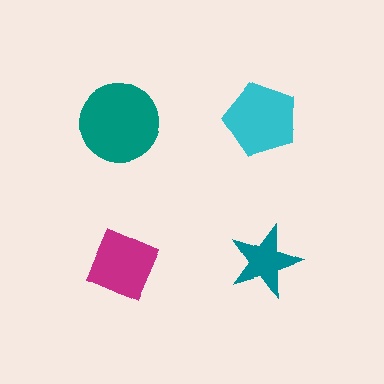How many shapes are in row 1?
2 shapes.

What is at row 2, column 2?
A teal star.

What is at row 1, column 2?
A cyan pentagon.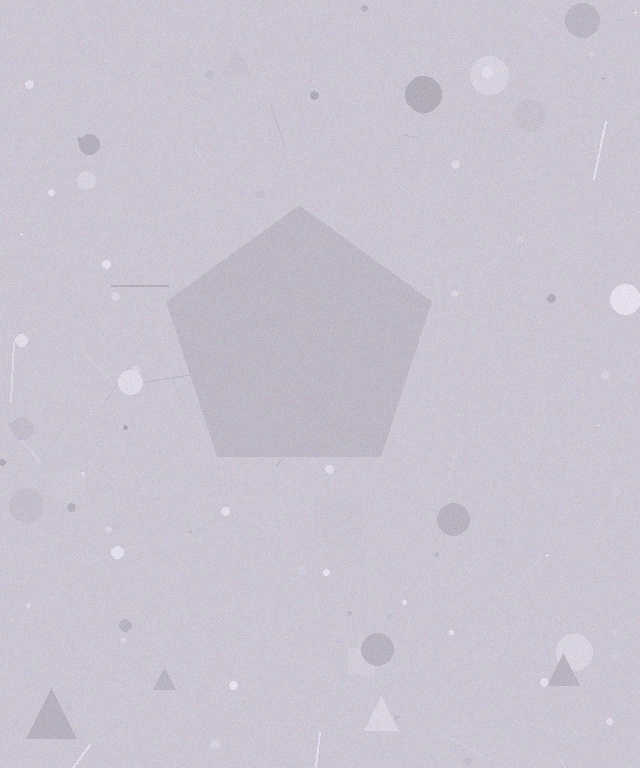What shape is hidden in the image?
A pentagon is hidden in the image.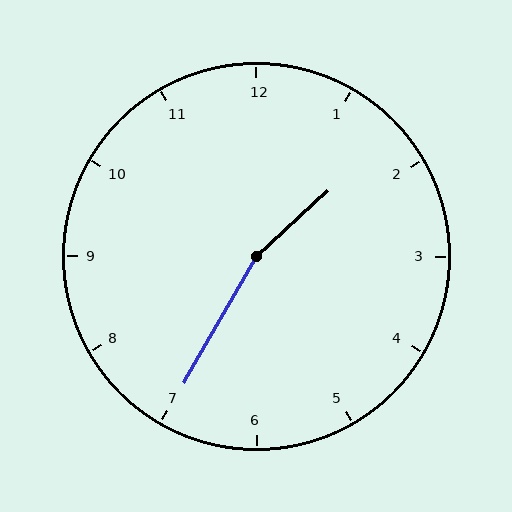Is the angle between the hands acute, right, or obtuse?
It is obtuse.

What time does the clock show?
1:35.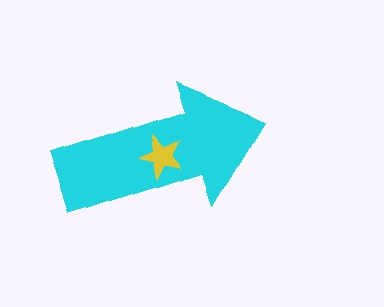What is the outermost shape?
The cyan arrow.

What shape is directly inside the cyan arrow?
The yellow star.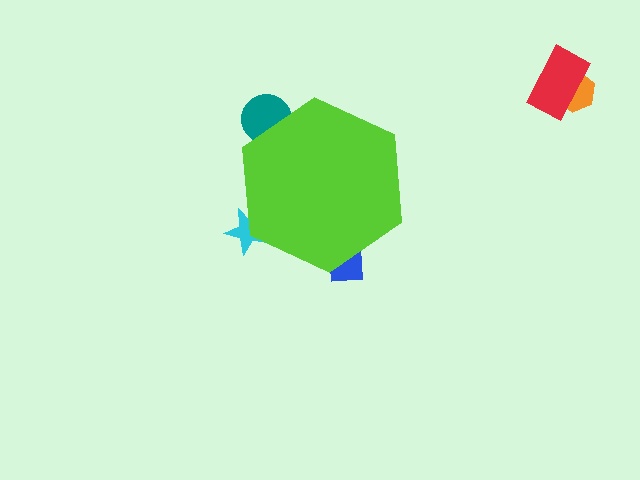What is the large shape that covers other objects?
A lime hexagon.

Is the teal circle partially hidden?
Yes, the teal circle is partially hidden behind the lime hexagon.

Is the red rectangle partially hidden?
No, the red rectangle is fully visible.